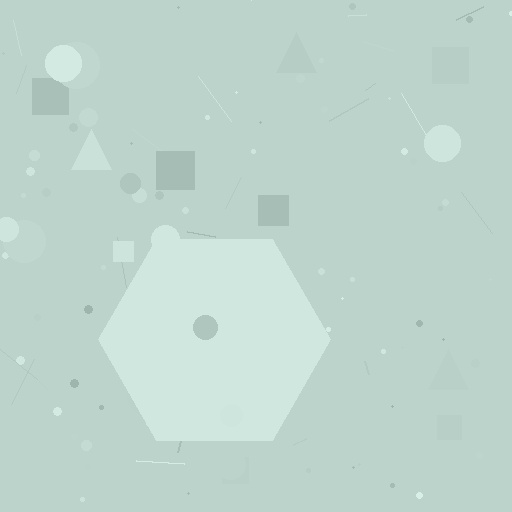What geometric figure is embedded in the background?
A hexagon is embedded in the background.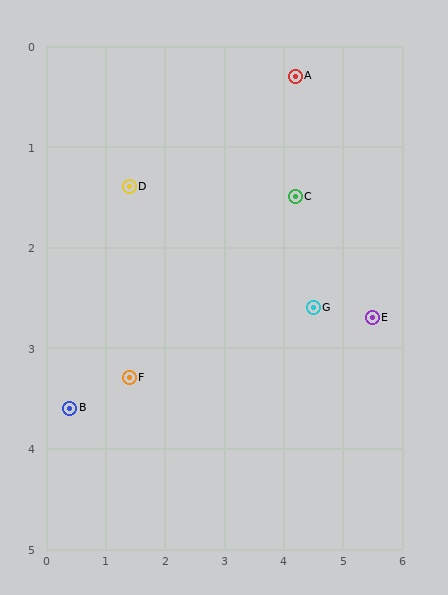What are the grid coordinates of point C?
Point C is at approximately (4.2, 1.5).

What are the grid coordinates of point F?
Point F is at approximately (1.4, 3.3).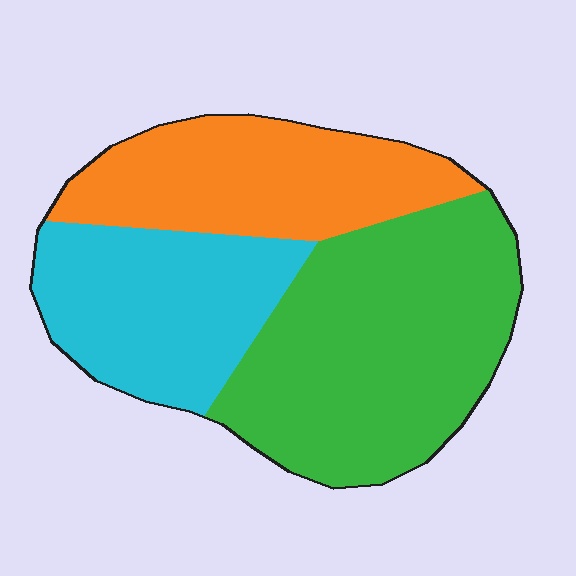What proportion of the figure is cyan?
Cyan covers about 25% of the figure.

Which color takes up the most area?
Green, at roughly 45%.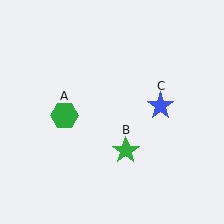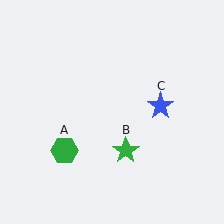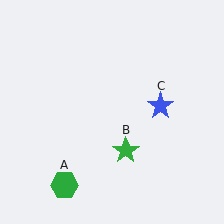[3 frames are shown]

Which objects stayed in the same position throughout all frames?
Green star (object B) and blue star (object C) remained stationary.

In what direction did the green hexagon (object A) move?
The green hexagon (object A) moved down.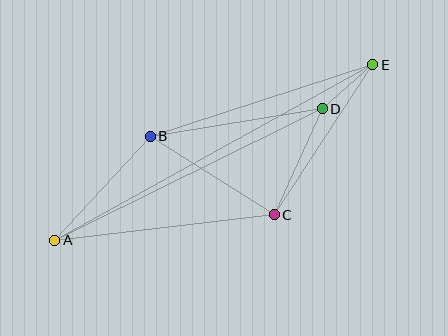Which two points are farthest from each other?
Points A and E are farthest from each other.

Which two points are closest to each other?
Points D and E are closest to each other.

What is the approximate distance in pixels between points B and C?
The distance between B and C is approximately 147 pixels.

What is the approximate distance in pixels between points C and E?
The distance between C and E is approximately 179 pixels.